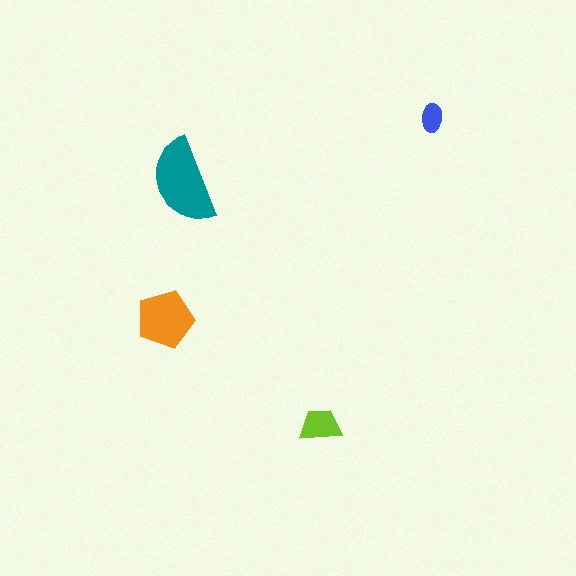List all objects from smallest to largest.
The blue ellipse, the lime trapezoid, the orange pentagon, the teal semicircle.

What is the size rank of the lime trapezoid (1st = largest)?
3rd.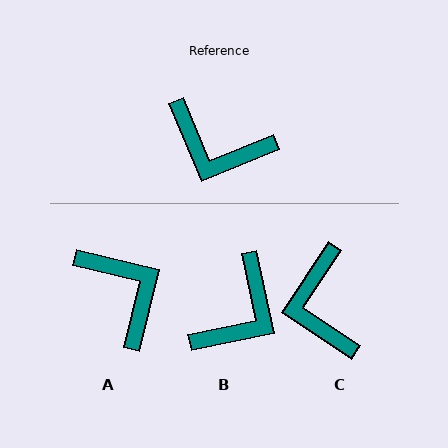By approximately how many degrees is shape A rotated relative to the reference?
Approximately 144 degrees counter-clockwise.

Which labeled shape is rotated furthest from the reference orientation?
A, about 144 degrees away.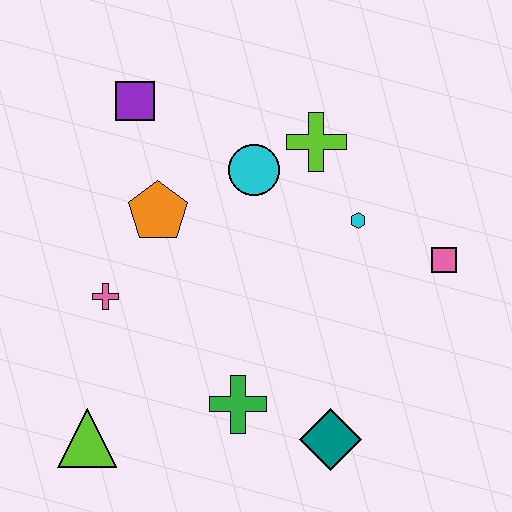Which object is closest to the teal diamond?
The green cross is closest to the teal diamond.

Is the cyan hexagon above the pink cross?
Yes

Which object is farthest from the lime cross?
The lime triangle is farthest from the lime cross.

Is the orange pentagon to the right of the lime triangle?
Yes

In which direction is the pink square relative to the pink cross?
The pink square is to the right of the pink cross.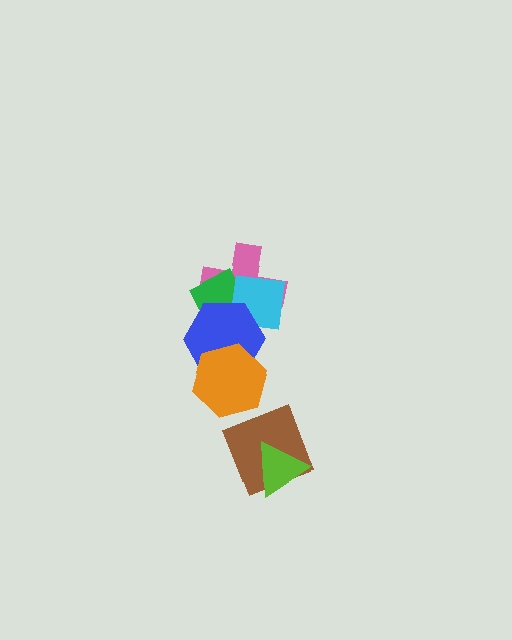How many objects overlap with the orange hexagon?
1 object overlaps with the orange hexagon.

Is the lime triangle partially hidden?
No, no other shape covers it.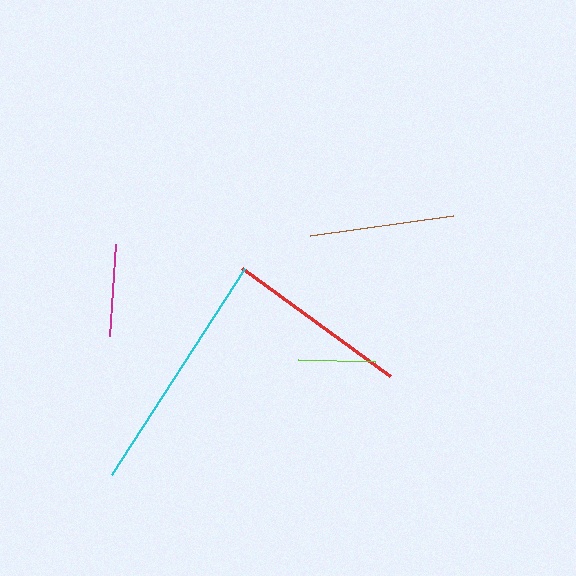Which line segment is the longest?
The cyan line is the longest at approximately 245 pixels.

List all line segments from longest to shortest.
From longest to shortest: cyan, red, brown, magenta, lime.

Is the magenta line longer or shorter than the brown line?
The brown line is longer than the magenta line.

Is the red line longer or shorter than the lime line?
The red line is longer than the lime line.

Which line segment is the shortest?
The lime line is the shortest at approximately 77 pixels.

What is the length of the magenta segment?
The magenta segment is approximately 92 pixels long.